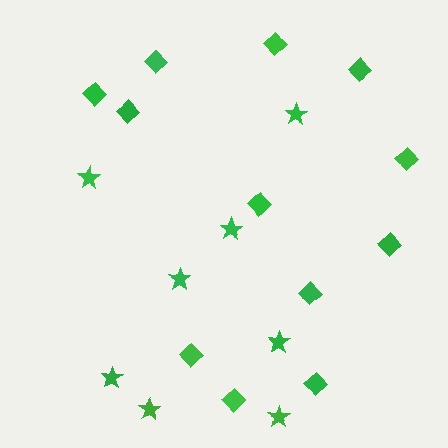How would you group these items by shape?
There are 2 groups: one group of stars (8) and one group of diamonds (12).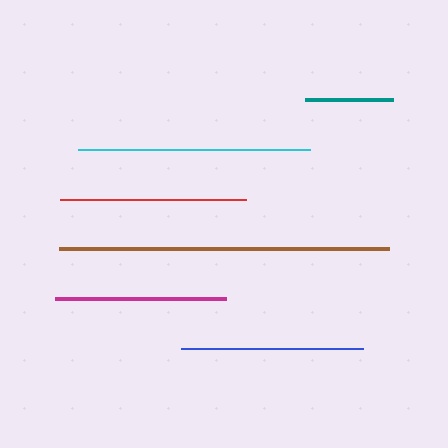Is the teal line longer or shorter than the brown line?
The brown line is longer than the teal line.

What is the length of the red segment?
The red segment is approximately 186 pixels long.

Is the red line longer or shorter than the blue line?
The red line is longer than the blue line.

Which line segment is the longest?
The brown line is the longest at approximately 330 pixels.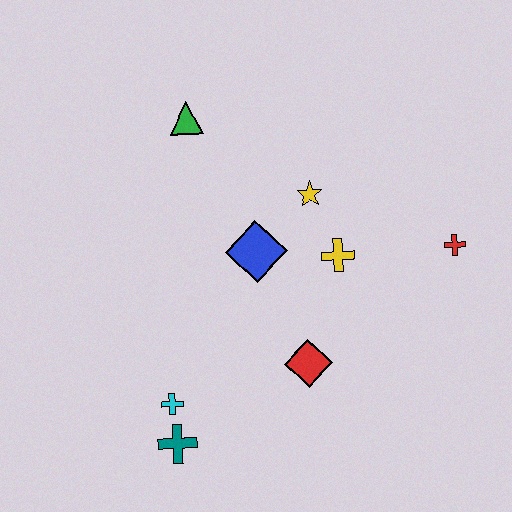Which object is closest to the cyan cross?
The teal cross is closest to the cyan cross.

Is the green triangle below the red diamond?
No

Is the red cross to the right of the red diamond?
Yes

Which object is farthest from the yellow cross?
The teal cross is farthest from the yellow cross.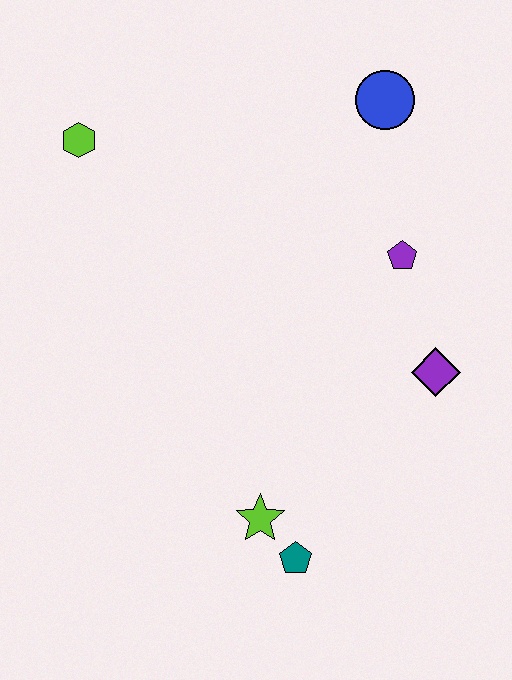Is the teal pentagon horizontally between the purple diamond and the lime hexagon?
Yes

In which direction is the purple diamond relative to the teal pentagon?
The purple diamond is above the teal pentagon.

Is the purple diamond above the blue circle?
No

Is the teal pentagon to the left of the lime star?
No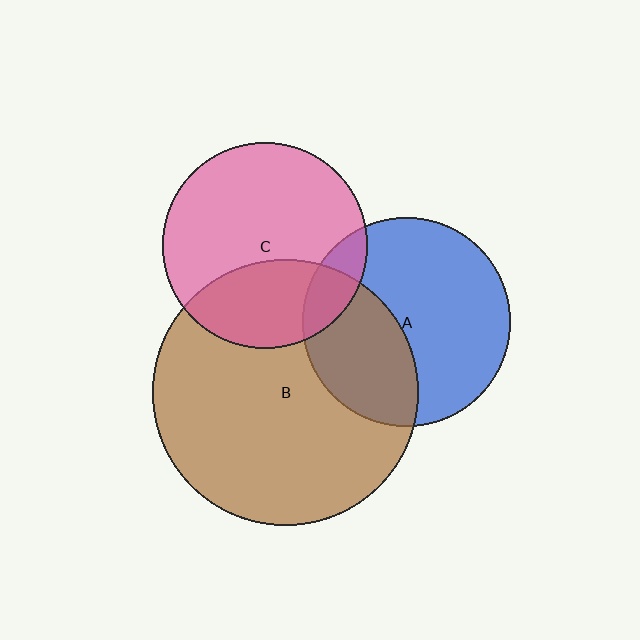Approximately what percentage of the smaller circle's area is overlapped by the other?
Approximately 40%.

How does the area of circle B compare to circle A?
Approximately 1.6 times.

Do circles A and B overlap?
Yes.